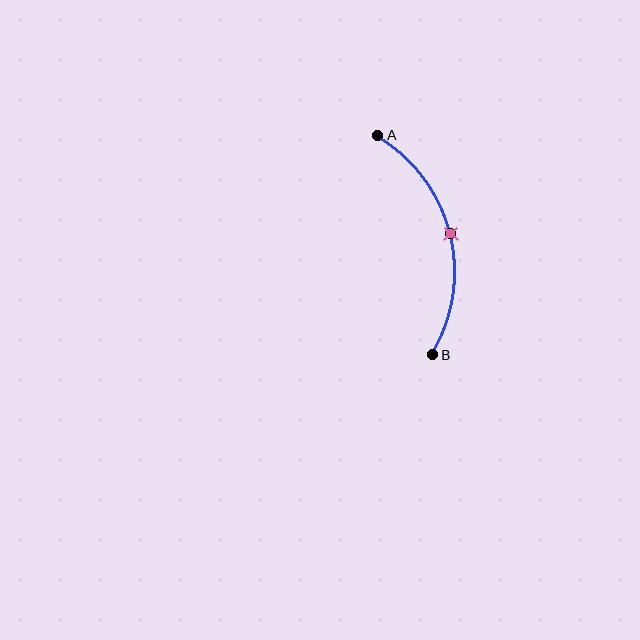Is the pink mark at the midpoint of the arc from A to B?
Yes. The pink mark lies on the arc at equal arc-length from both A and B — it is the arc midpoint.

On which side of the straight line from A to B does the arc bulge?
The arc bulges to the right of the straight line connecting A and B.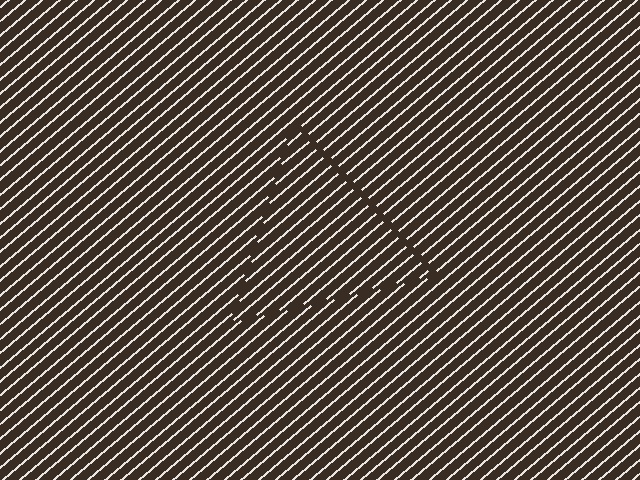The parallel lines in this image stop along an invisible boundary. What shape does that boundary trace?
An illusory triangle. The interior of the shape contains the same grating, shifted by half a period — the contour is defined by the phase discontinuity where line-ends from the inner and outer gratings abut.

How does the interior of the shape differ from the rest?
The interior of the shape contains the same grating, shifted by half a period — the contour is defined by the phase discontinuity where line-ends from the inner and outer gratings abut.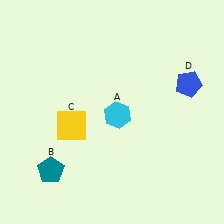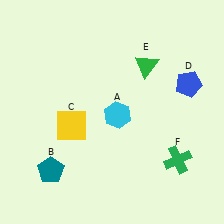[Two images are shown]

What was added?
A green triangle (E), a green cross (F) were added in Image 2.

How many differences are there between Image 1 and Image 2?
There are 2 differences between the two images.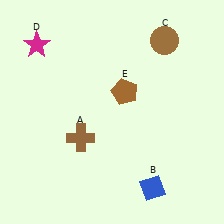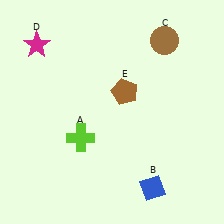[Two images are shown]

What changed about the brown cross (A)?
In Image 1, A is brown. In Image 2, it changed to lime.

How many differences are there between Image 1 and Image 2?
There is 1 difference between the two images.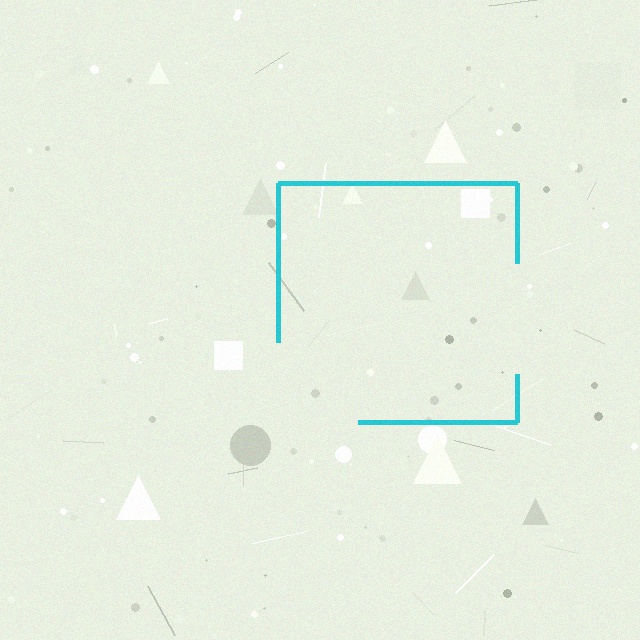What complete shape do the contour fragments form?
The contour fragments form a square.